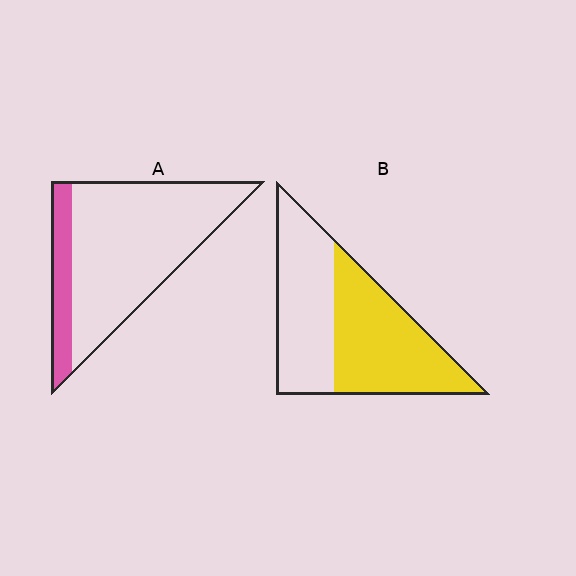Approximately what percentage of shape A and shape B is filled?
A is approximately 20% and B is approximately 55%.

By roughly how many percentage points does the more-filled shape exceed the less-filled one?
By roughly 35 percentage points (B over A).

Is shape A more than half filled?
No.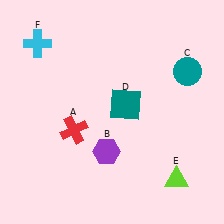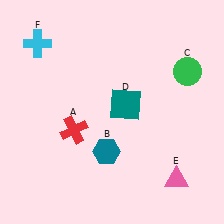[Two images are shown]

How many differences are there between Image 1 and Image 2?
There are 3 differences between the two images.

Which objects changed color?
B changed from purple to teal. C changed from teal to green. E changed from lime to pink.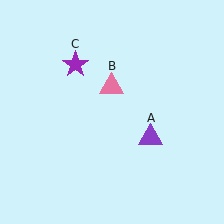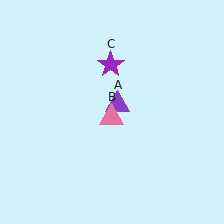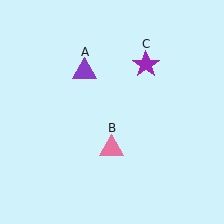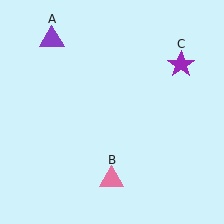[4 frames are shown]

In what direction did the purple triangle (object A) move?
The purple triangle (object A) moved up and to the left.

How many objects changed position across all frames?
3 objects changed position: purple triangle (object A), pink triangle (object B), purple star (object C).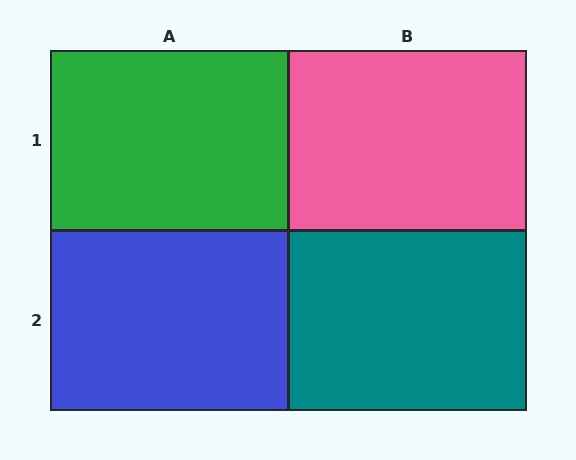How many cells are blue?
1 cell is blue.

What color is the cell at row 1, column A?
Green.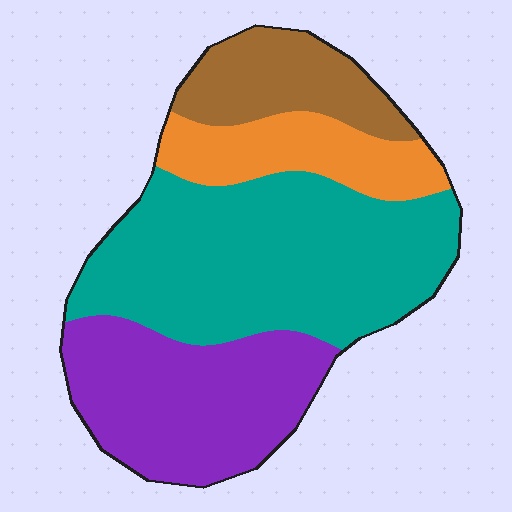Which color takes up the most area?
Teal, at roughly 45%.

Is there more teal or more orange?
Teal.